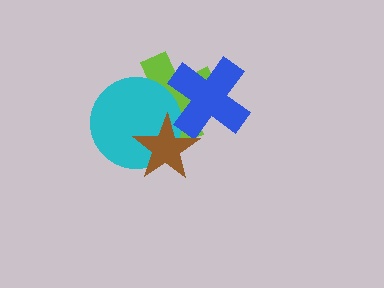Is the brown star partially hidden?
No, no other shape covers it.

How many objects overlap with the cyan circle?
3 objects overlap with the cyan circle.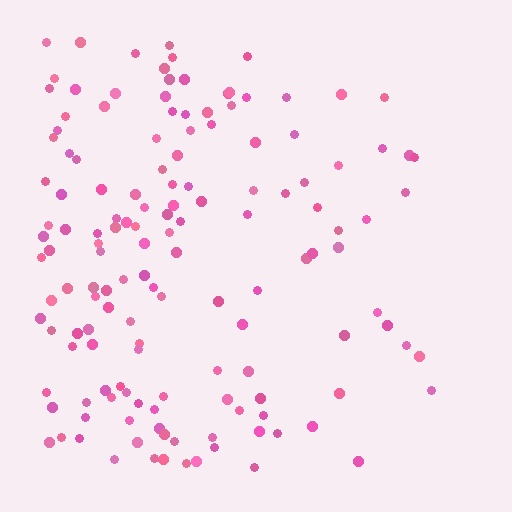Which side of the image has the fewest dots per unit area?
The right.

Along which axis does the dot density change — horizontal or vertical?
Horizontal.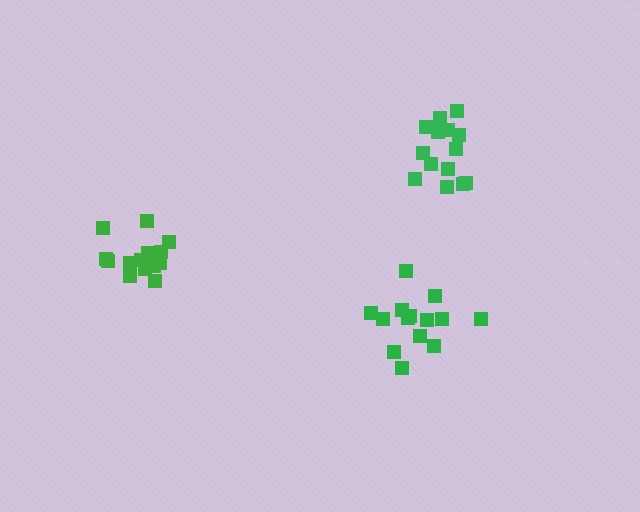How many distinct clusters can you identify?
There are 3 distinct clusters.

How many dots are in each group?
Group 1: 14 dots, Group 2: 14 dots, Group 3: 14 dots (42 total).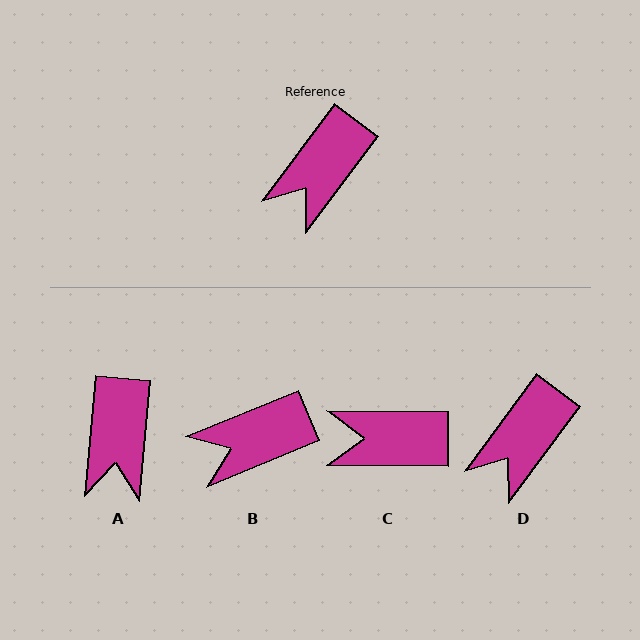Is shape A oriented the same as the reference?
No, it is off by about 31 degrees.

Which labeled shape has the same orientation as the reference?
D.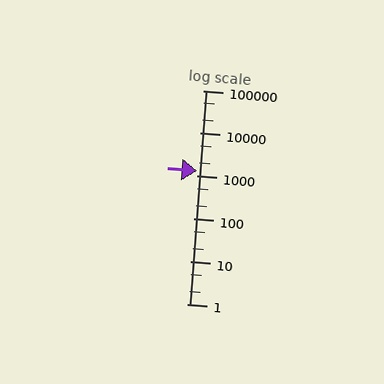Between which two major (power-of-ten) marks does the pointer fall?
The pointer is between 1000 and 10000.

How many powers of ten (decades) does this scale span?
The scale spans 5 decades, from 1 to 100000.